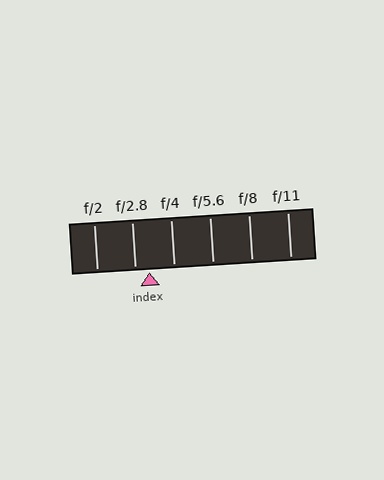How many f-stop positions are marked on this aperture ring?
There are 6 f-stop positions marked.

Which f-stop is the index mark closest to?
The index mark is closest to f/2.8.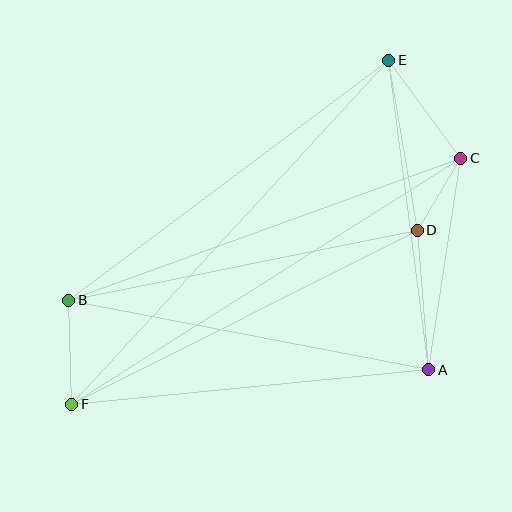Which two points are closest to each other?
Points C and D are closest to each other.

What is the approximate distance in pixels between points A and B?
The distance between A and B is approximately 367 pixels.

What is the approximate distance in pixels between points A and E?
The distance between A and E is approximately 312 pixels.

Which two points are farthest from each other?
Points E and F are farthest from each other.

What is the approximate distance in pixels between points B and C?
The distance between B and C is approximately 417 pixels.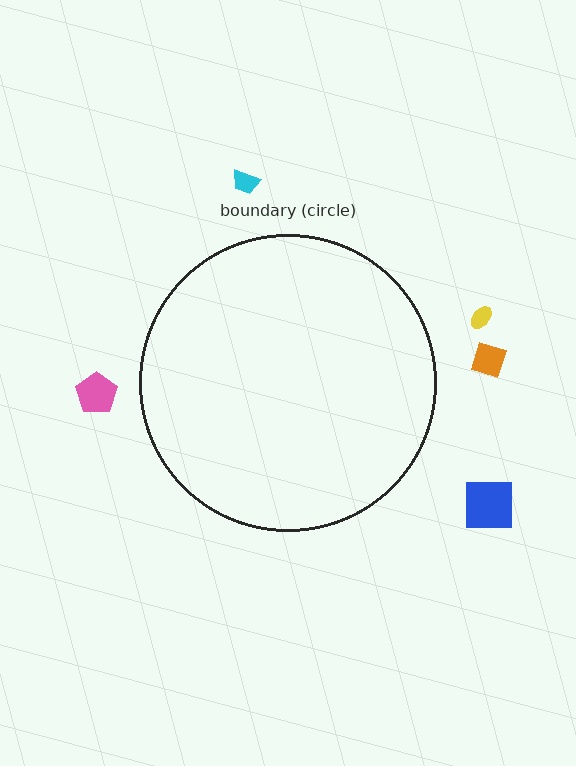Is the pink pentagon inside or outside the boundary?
Outside.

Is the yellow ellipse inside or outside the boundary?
Outside.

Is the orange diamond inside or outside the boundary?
Outside.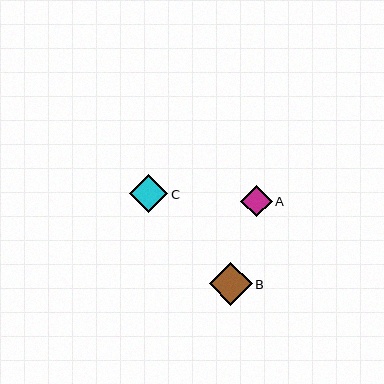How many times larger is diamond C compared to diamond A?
Diamond C is approximately 1.2 times the size of diamond A.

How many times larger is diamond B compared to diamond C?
Diamond B is approximately 1.1 times the size of diamond C.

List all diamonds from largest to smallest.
From largest to smallest: B, C, A.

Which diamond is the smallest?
Diamond A is the smallest with a size of approximately 31 pixels.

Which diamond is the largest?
Diamond B is the largest with a size of approximately 43 pixels.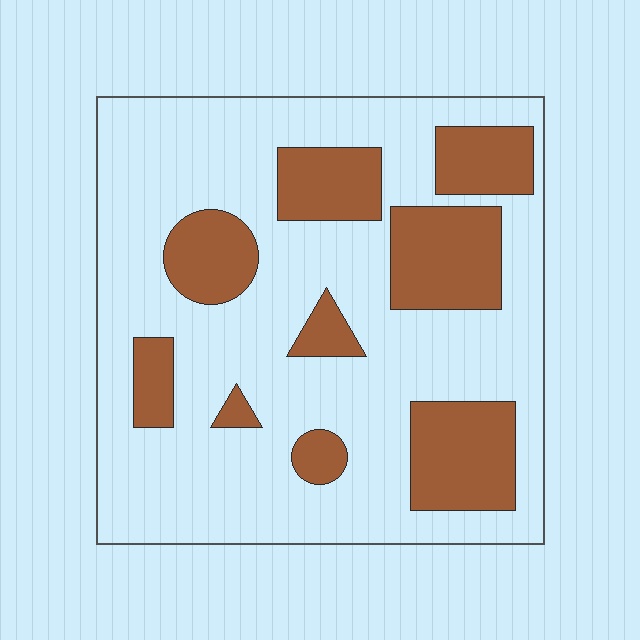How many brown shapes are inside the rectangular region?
9.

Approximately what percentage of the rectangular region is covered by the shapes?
Approximately 30%.